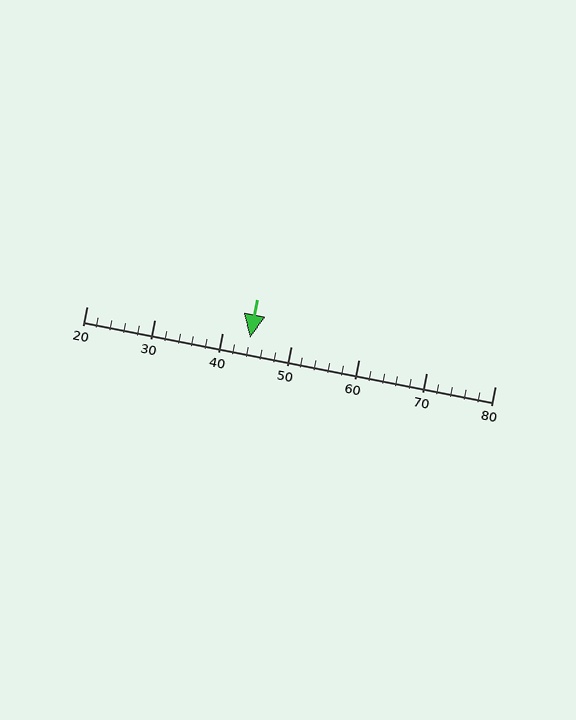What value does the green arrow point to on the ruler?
The green arrow points to approximately 44.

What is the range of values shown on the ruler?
The ruler shows values from 20 to 80.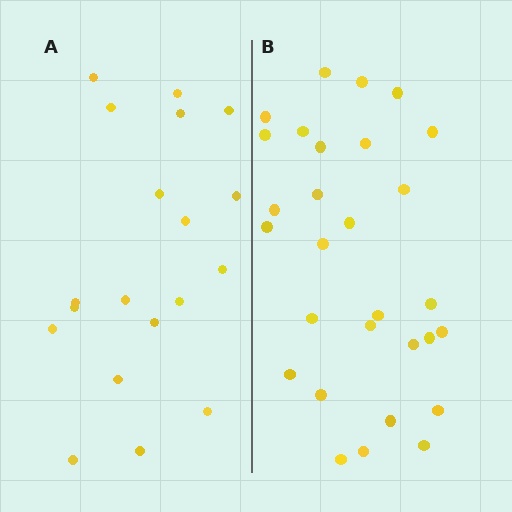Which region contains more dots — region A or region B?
Region B (the right region) has more dots.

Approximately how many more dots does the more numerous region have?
Region B has roughly 10 or so more dots than region A.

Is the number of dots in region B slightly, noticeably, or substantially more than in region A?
Region B has substantially more. The ratio is roughly 1.5 to 1.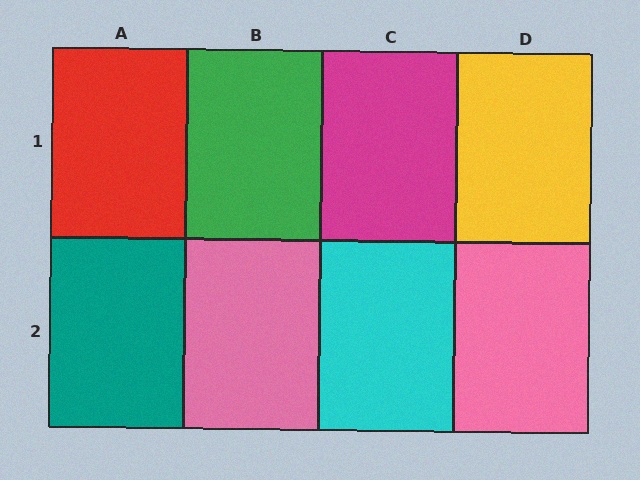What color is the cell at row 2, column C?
Cyan.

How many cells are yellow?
1 cell is yellow.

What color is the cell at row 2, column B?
Pink.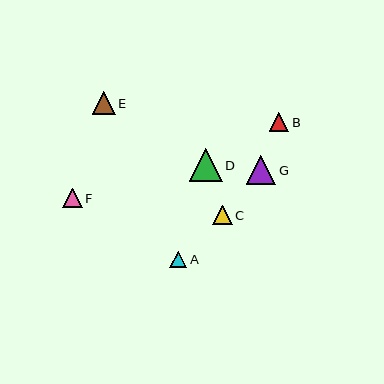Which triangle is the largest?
Triangle D is the largest with a size of approximately 32 pixels.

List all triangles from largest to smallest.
From largest to smallest: D, G, E, F, B, C, A.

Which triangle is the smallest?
Triangle A is the smallest with a size of approximately 17 pixels.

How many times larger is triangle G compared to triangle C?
Triangle G is approximately 1.5 times the size of triangle C.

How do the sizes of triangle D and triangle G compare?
Triangle D and triangle G are approximately the same size.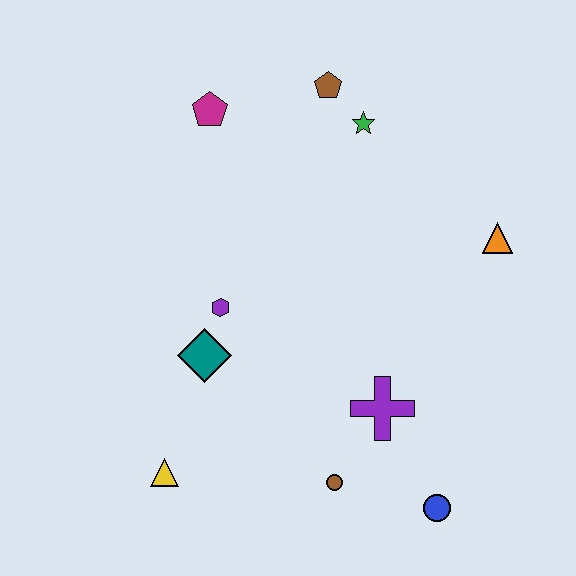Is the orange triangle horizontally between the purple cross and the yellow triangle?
No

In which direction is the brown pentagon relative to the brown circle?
The brown pentagon is above the brown circle.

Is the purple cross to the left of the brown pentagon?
No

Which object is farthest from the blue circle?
The magenta pentagon is farthest from the blue circle.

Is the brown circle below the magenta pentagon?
Yes